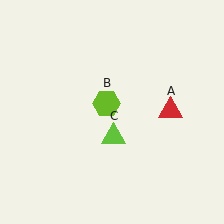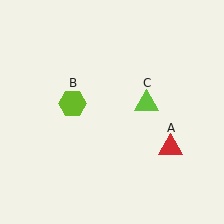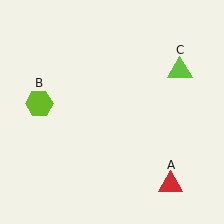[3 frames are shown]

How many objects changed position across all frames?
3 objects changed position: red triangle (object A), lime hexagon (object B), lime triangle (object C).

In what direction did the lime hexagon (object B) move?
The lime hexagon (object B) moved left.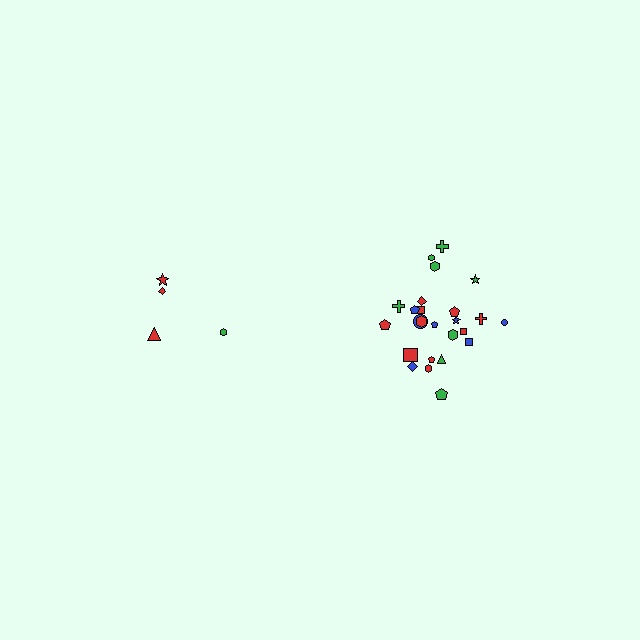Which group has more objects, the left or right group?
The right group.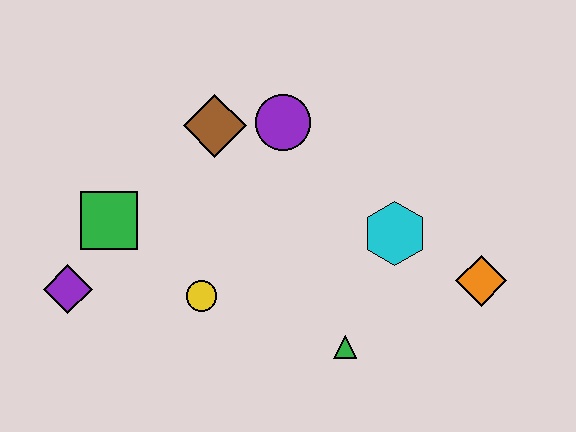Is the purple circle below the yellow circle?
No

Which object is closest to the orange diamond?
The cyan hexagon is closest to the orange diamond.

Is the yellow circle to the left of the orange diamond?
Yes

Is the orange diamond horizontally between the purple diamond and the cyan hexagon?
No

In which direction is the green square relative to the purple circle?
The green square is to the left of the purple circle.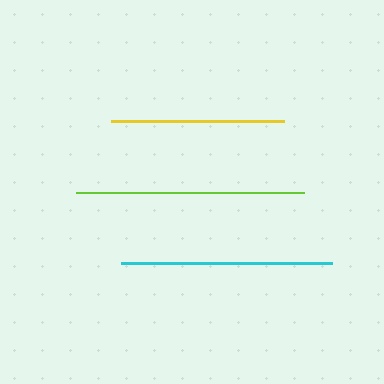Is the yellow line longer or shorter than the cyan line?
The cyan line is longer than the yellow line.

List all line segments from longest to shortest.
From longest to shortest: lime, cyan, yellow.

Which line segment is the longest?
The lime line is the longest at approximately 228 pixels.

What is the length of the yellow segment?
The yellow segment is approximately 174 pixels long.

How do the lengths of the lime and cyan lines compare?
The lime and cyan lines are approximately the same length.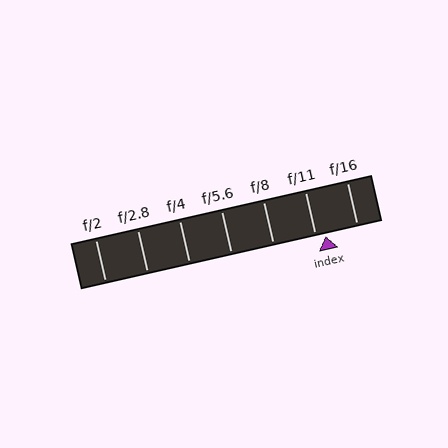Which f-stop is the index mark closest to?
The index mark is closest to f/11.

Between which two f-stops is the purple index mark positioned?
The index mark is between f/11 and f/16.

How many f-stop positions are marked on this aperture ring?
There are 7 f-stop positions marked.